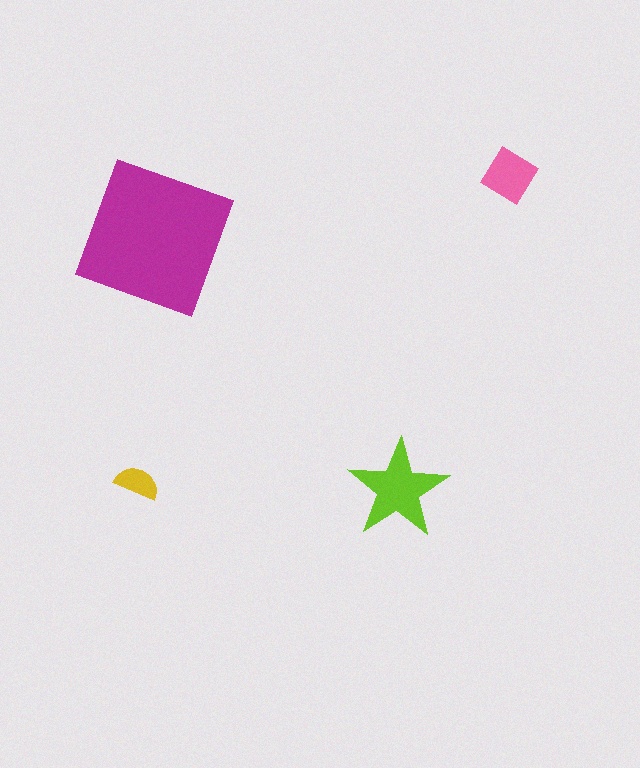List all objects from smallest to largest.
The yellow semicircle, the pink diamond, the lime star, the magenta square.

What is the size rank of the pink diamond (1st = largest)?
3rd.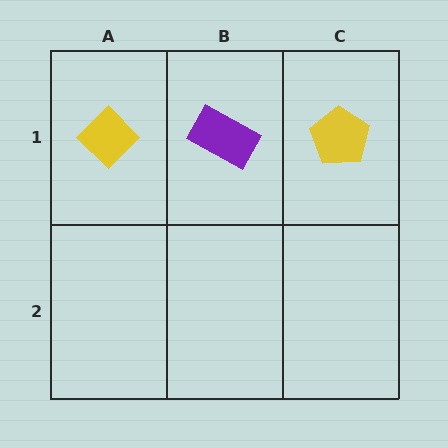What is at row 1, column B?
A purple rectangle.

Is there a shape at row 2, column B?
No, that cell is empty.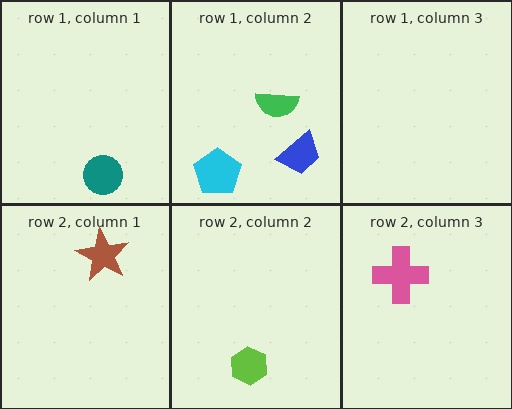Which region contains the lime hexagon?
The row 2, column 2 region.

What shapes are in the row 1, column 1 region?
The teal circle.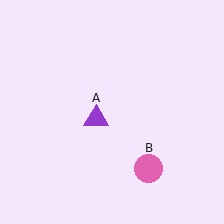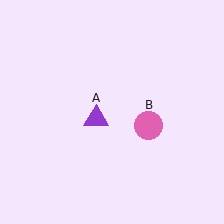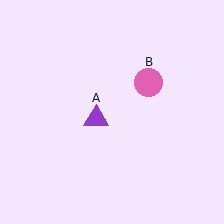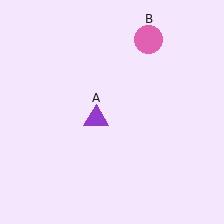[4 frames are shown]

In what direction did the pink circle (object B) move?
The pink circle (object B) moved up.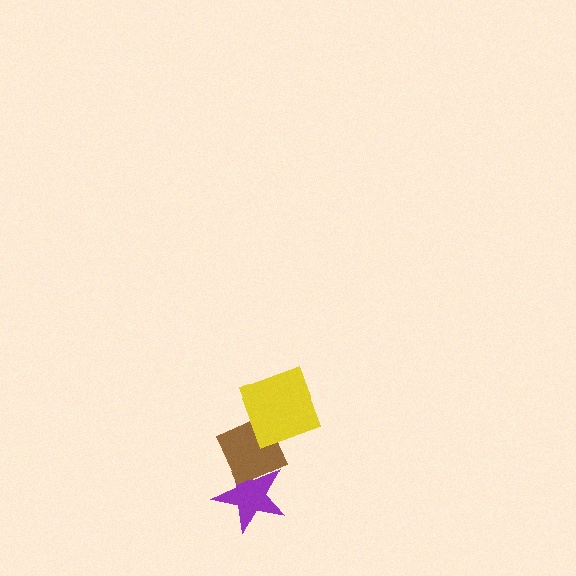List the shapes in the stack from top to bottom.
From top to bottom: the yellow square, the brown diamond, the purple star.